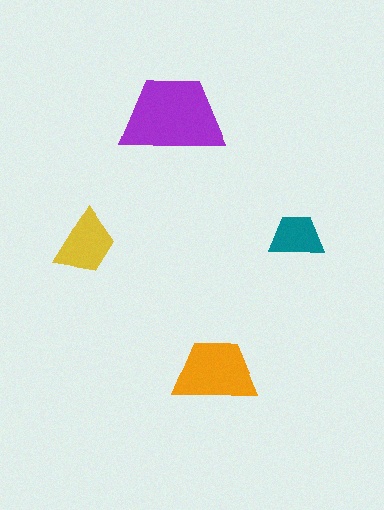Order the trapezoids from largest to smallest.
the purple one, the orange one, the yellow one, the teal one.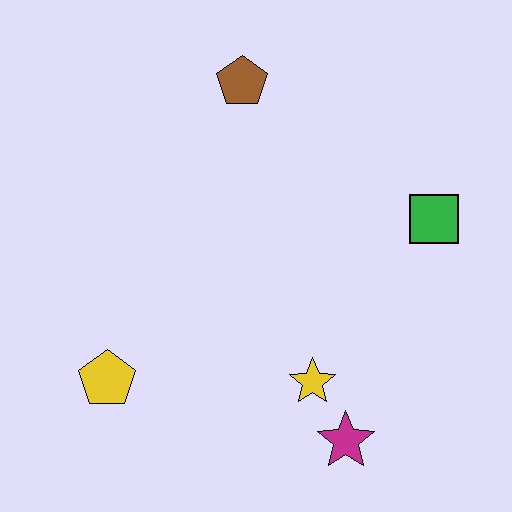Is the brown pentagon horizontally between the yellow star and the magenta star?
No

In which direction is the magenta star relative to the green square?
The magenta star is below the green square.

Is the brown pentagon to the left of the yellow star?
Yes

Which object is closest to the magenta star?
The yellow star is closest to the magenta star.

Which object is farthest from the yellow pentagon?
The green square is farthest from the yellow pentagon.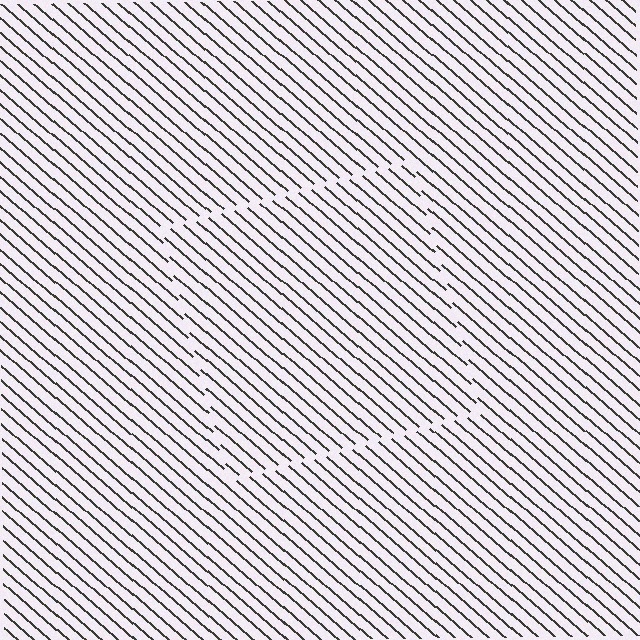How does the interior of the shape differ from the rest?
The interior of the shape contains the same grating, shifted by half a period — the contour is defined by the phase discontinuity where line-ends from the inner and outer gratings abut.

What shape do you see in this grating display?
An illusory square. The interior of the shape contains the same grating, shifted by half a period — the contour is defined by the phase discontinuity where line-ends from the inner and outer gratings abut.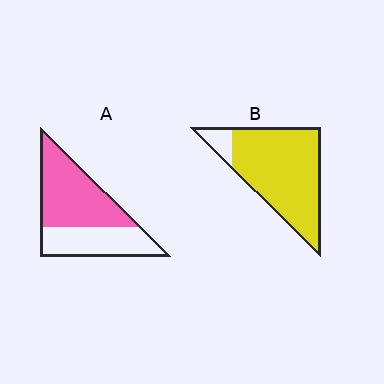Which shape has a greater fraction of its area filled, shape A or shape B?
Shape B.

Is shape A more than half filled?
Yes.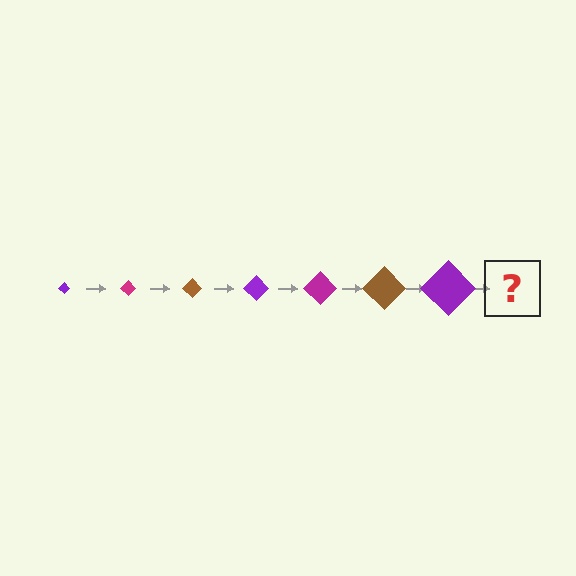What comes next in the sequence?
The next element should be a magenta diamond, larger than the previous one.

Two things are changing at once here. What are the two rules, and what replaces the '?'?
The two rules are that the diamond grows larger each step and the color cycles through purple, magenta, and brown. The '?' should be a magenta diamond, larger than the previous one.